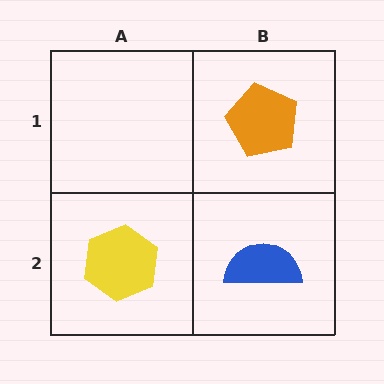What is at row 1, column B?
An orange pentagon.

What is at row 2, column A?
A yellow hexagon.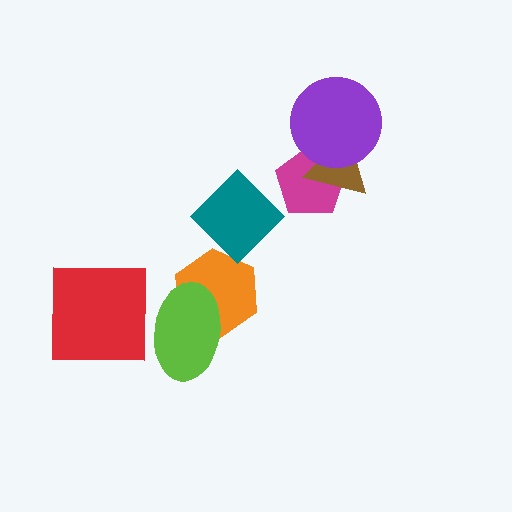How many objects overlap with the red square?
0 objects overlap with the red square.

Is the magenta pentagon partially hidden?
Yes, it is partially covered by another shape.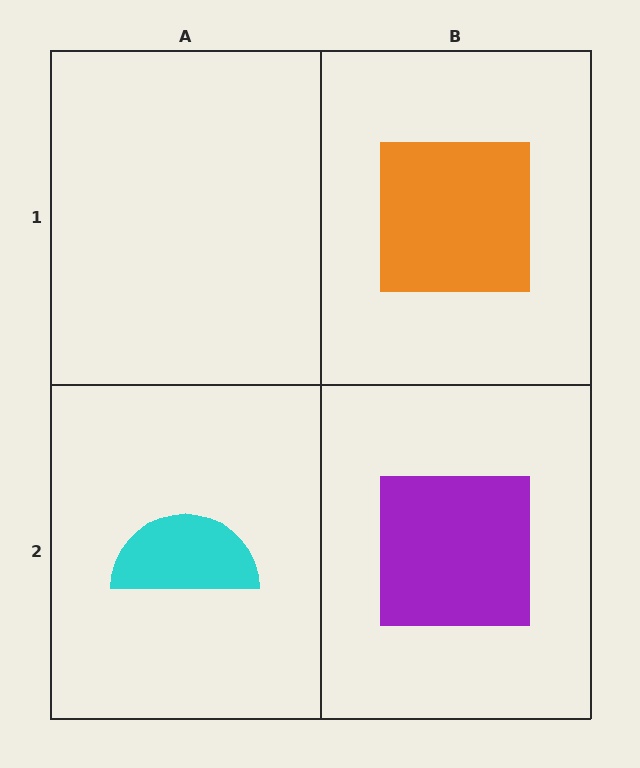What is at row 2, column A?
A cyan semicircle.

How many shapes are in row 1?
1 shape.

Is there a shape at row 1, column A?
No, that cell is empty.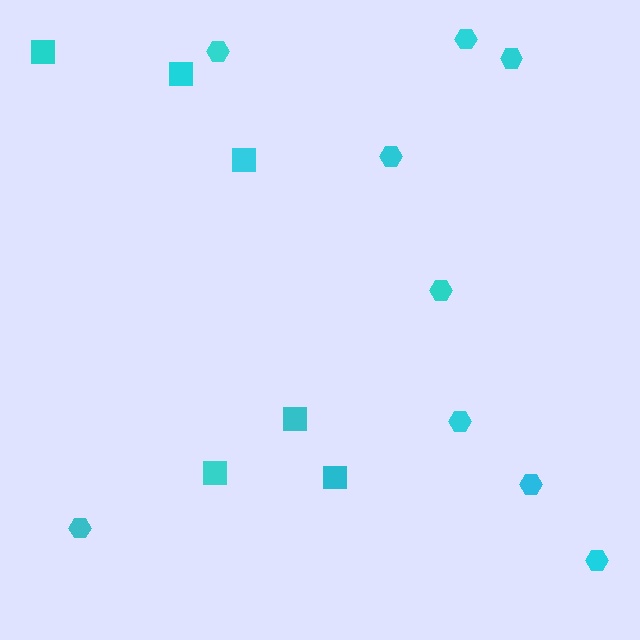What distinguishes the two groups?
There are 2 groups: one group of squares (6) and one group of hexagons (9).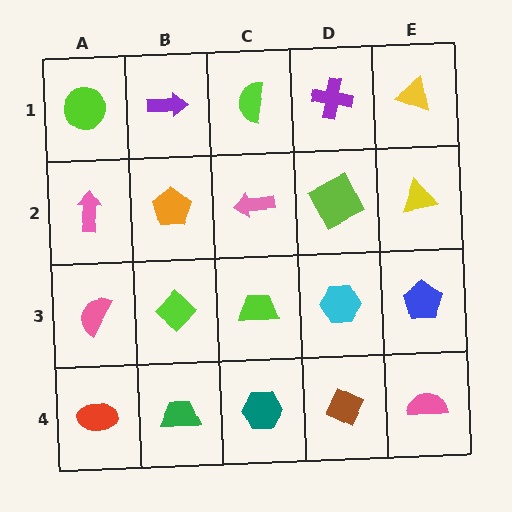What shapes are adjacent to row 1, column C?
A pink arrow (row 2, column C), a purple arrow (row 1, column B), a purple cross (row 1, column D).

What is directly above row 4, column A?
A pink semicircle.